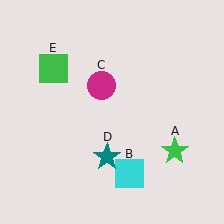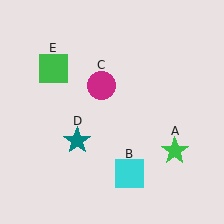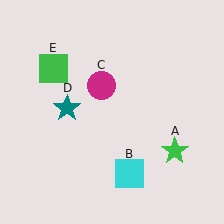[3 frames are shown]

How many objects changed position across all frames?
1 object changed position: teal star (object D).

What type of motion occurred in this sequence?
The teal star (object D) rotated clockwise around the center of the scene.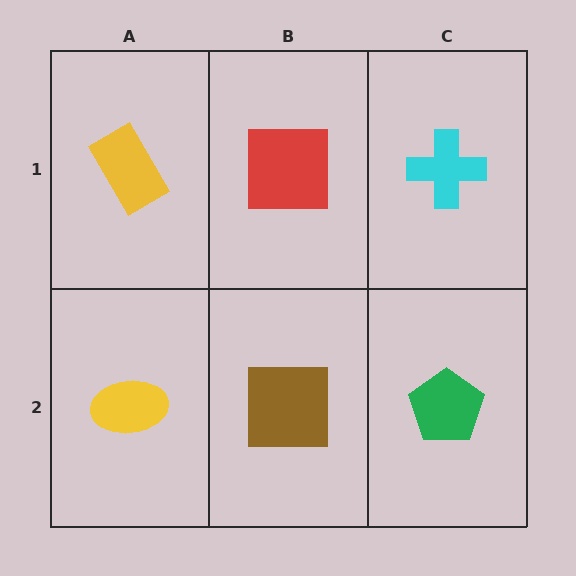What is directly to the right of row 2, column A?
A brown square.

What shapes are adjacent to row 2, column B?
A red square (row 1, column B), a yellow ellipse (row 2, column A), a green pentagon (row 2, column C).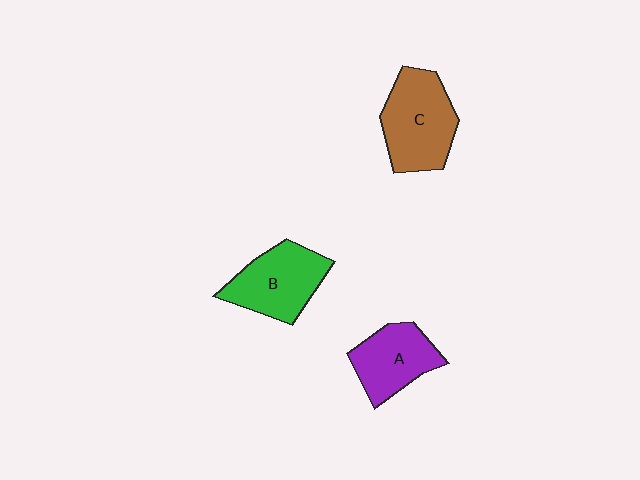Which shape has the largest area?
Shape C (brown).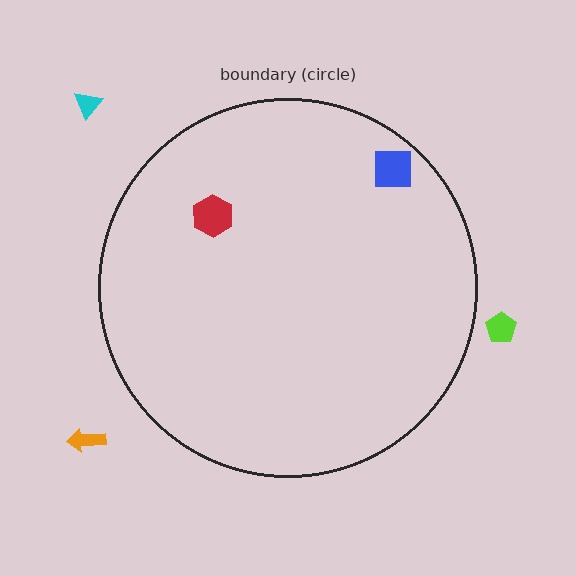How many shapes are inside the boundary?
2 inside, 3 outside.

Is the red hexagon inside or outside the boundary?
Inside.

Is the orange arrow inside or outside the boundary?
Outside.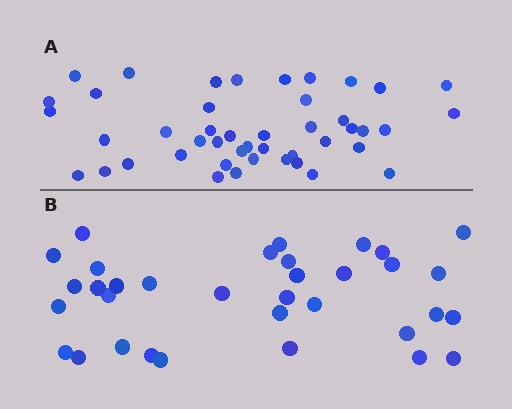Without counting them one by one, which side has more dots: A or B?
Region A (the top region) has more dots.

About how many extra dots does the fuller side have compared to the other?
Region A has roughly 12 or so more dots than region B.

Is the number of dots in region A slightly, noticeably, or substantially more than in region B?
Region A has noticeably more, but not dramatically so. The ratio is roughly 1.3 to 1.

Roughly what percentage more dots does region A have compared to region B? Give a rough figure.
About 30% more.